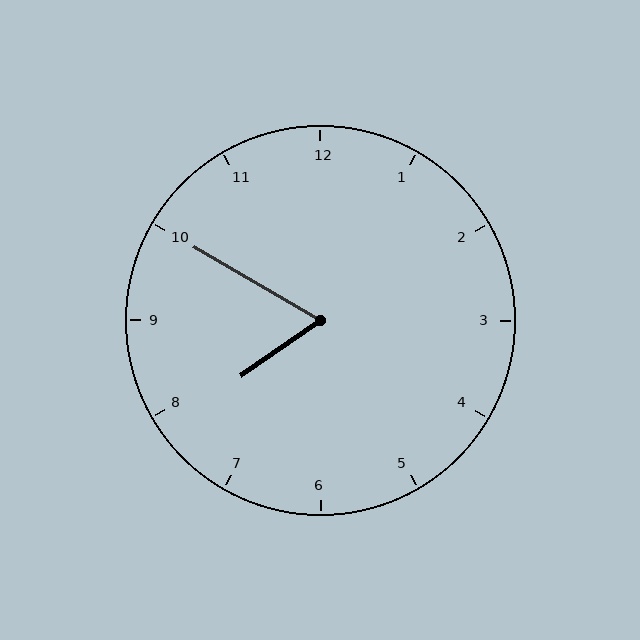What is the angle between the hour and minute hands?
Approximately 65 degrees.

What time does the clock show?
7:50.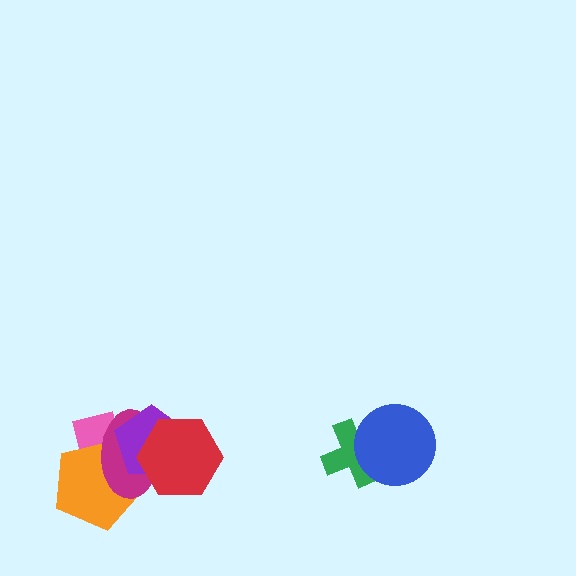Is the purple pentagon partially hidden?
Yes, it is partially covered by another shape.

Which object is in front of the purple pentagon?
The red hexagon is in front of the purple pentagon.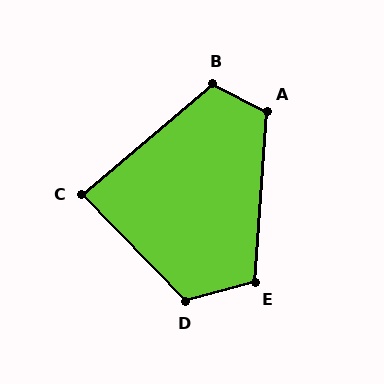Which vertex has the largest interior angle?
D, at approximately 118 degrees.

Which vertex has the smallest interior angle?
C, at approximately 86 degrees.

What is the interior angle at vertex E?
Approximately 110 degrees (obtuse).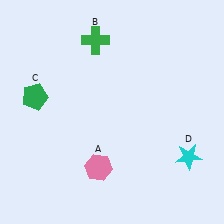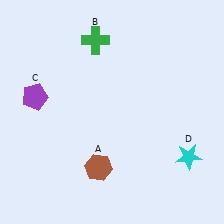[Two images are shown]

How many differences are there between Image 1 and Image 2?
There are 2 differences between the two images.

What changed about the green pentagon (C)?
In Image 1, C is green. In Image 2, it changed to purple.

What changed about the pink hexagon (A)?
In Image 1, A is pink. In Image 2, it changed to brown.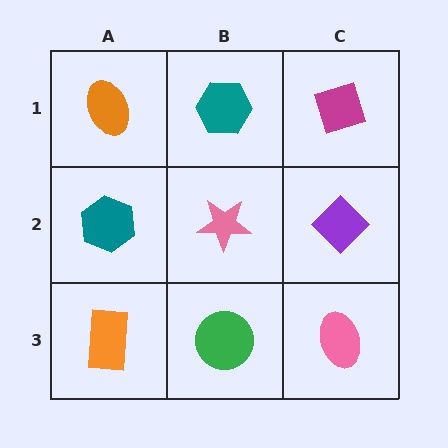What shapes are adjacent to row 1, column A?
A teal hexagon (row 2, column A), a teal hexagon (row 1, column B).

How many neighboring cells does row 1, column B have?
3.